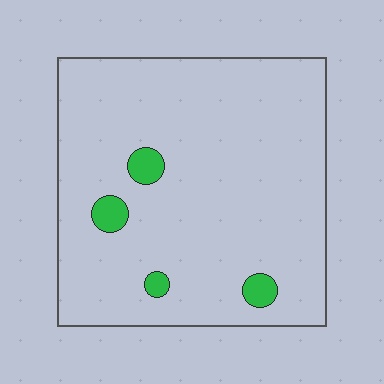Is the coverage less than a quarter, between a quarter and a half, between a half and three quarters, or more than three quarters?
Less than a quarter.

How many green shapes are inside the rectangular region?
4.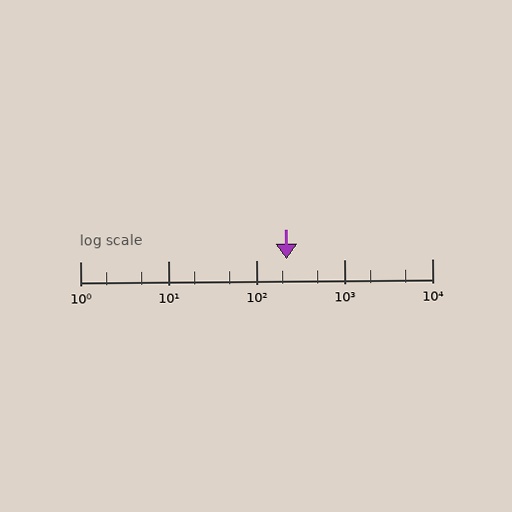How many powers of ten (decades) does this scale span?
The scale spans 4 decades, from 1 to 10000.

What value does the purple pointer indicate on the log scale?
The pointer indicates approximately 220.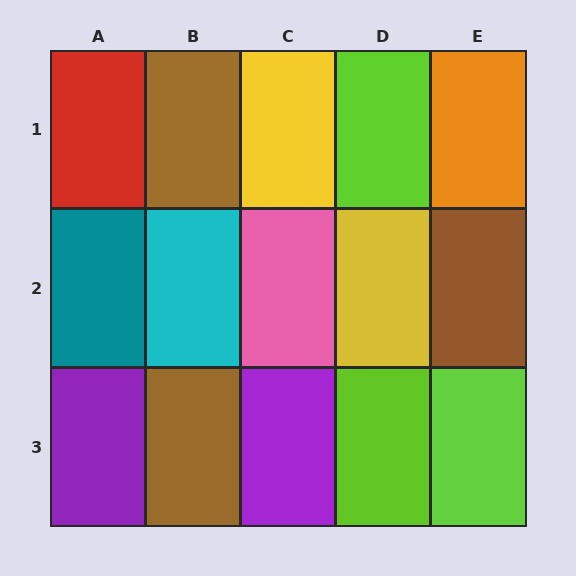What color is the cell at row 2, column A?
Teal.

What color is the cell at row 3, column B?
Brown.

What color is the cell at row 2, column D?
Yellow.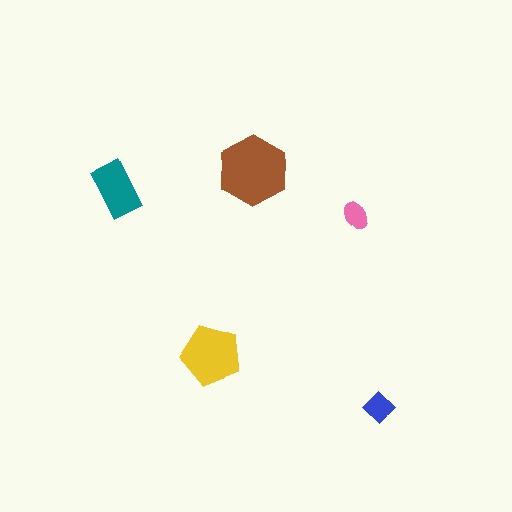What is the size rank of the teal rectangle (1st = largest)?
3rd.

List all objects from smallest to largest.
The pink ellipse, the blue diamond, the teal rectangle, the yellow pentagon, the brown hexagon.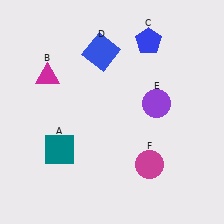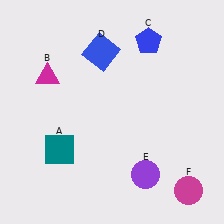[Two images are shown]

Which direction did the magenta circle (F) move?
The magenta circle (F) moved right.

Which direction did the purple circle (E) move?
The purple circle (E) moved down.